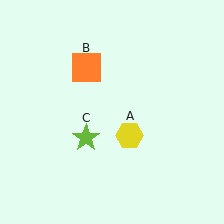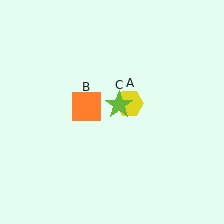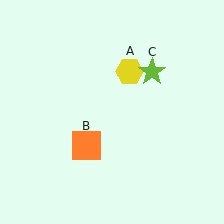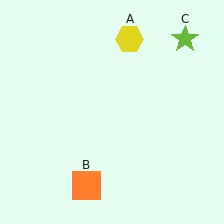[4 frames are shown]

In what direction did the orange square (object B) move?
The orange square (object B) moved down.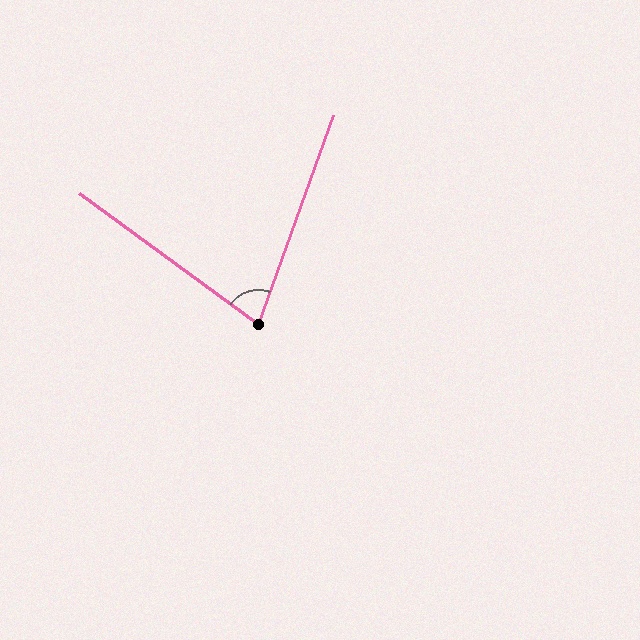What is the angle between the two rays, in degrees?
Approximately 73 degrees.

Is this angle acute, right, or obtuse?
It is acute.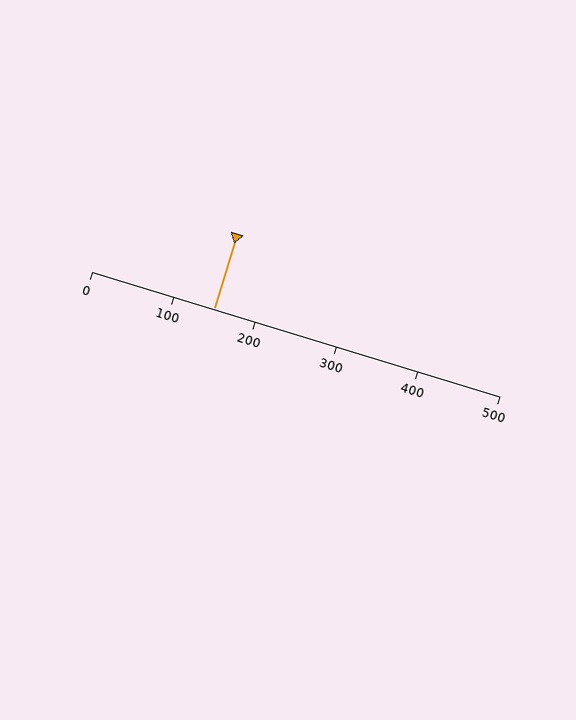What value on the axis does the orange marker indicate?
The marker indicates approximately 150.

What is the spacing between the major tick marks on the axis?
The major ticks are spaced 100 apart.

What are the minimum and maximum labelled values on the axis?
The axis runs from 0 to 500.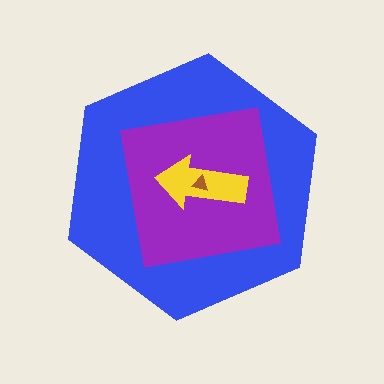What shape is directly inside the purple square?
The yellow arrow.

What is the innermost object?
The brown triangle.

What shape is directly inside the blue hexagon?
The purple square.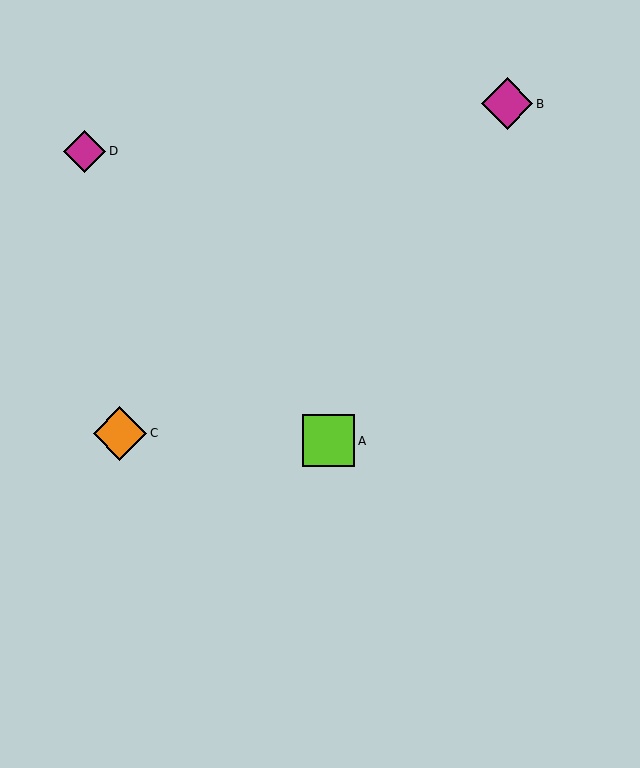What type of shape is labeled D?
Shape D is a magenta diamond.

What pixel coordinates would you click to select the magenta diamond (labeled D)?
Click at (85, 151) to select the magenta diamond D.